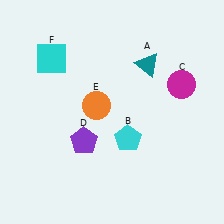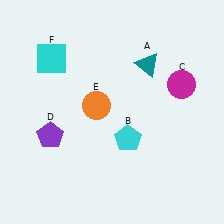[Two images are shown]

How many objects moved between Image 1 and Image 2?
1 object moved between the two images.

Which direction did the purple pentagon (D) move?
The purple pentagon (D) moved left.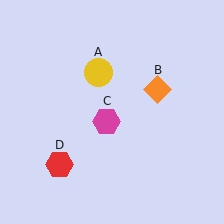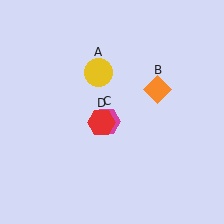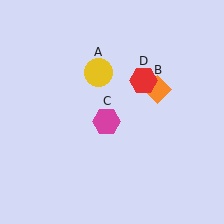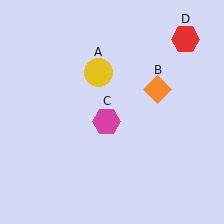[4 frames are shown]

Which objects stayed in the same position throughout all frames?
Yellow circle (object A) and orange diamond (object B) and magenta hexagon (object C) remained stationary.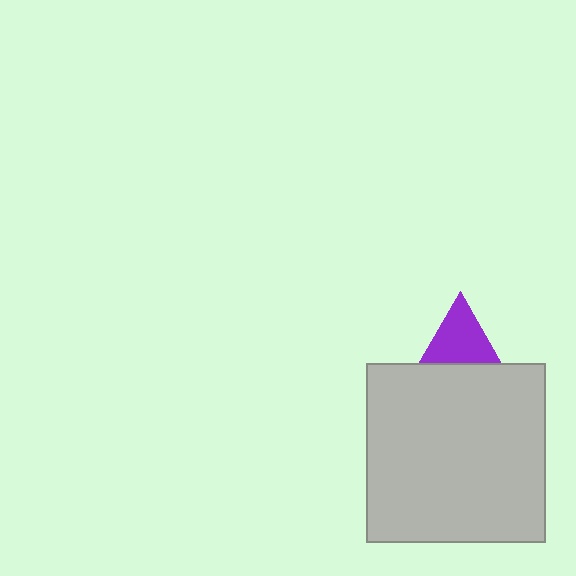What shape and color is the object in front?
The object in front is a light gray square.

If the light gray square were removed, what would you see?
You would see the complete purple triangle.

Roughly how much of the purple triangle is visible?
Most of it is visible (roughly 67%).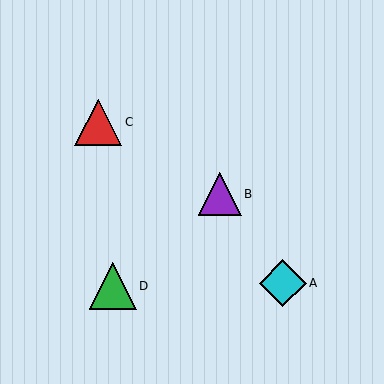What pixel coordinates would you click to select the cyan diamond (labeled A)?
Click at (283, 283) to select the cyan diamond A.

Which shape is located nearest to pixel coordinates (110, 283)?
The green triangle (labeled D) at (113, 286) is nearest to that location.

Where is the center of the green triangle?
The center of the green triangle is at (113, 286).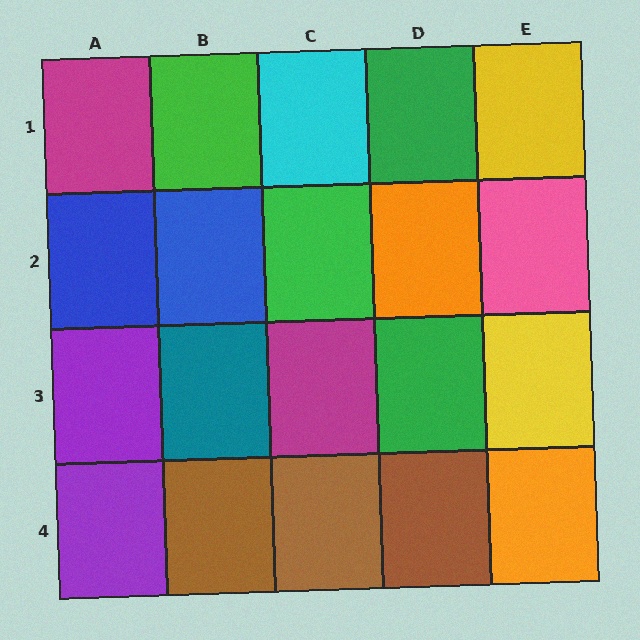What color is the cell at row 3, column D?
Green.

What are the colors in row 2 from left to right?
Blue, blue, green, orange, pink.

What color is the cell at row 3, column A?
Purple.